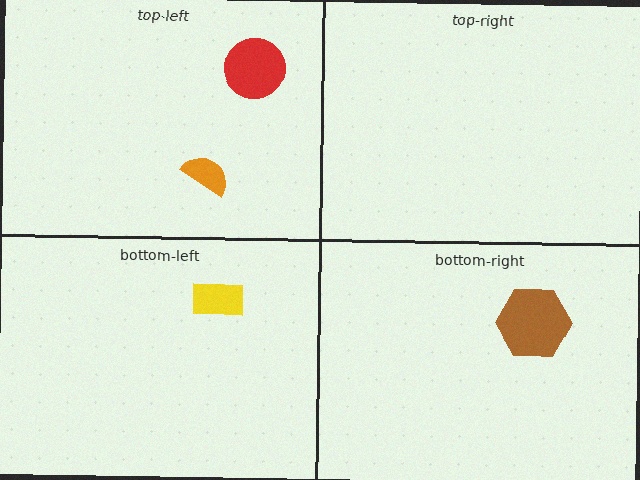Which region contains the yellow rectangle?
The bottom-left region.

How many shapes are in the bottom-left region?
1.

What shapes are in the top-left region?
The red circle, the orange semicircle.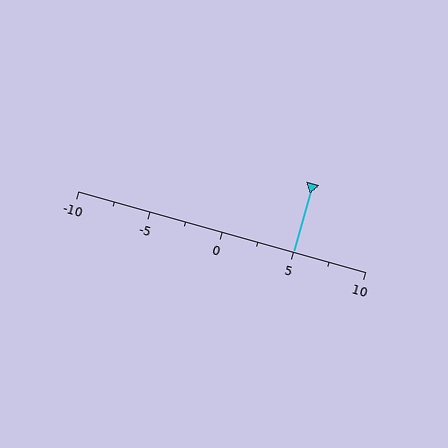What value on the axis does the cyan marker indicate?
The marker indicates approximately 5.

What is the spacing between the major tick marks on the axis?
The major ticks are spaced 5 apart.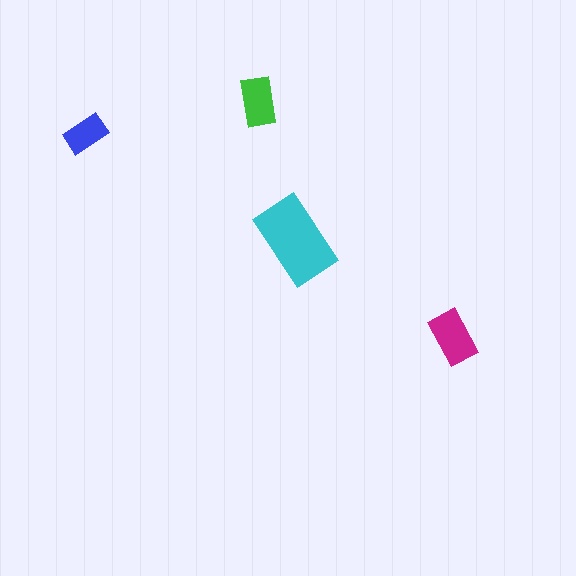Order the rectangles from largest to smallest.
the cyan one, the magenta one, the green one, the blue one.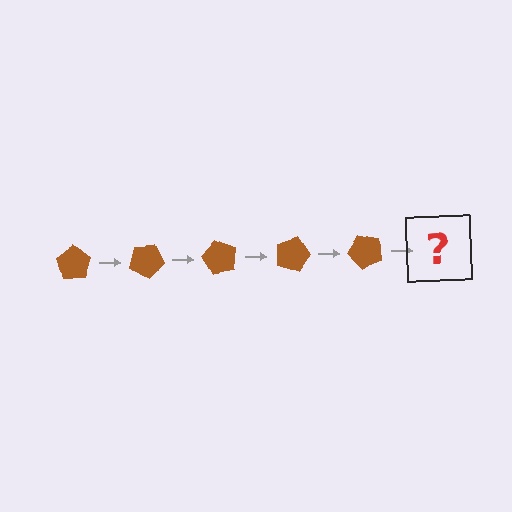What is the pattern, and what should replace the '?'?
The pattern is that the pentagon rotates 30 degrees each step. The '?' should be a brown pentagon rotated 150 degrees.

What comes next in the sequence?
The next element should be a brown pentagon rotated 150 degrees.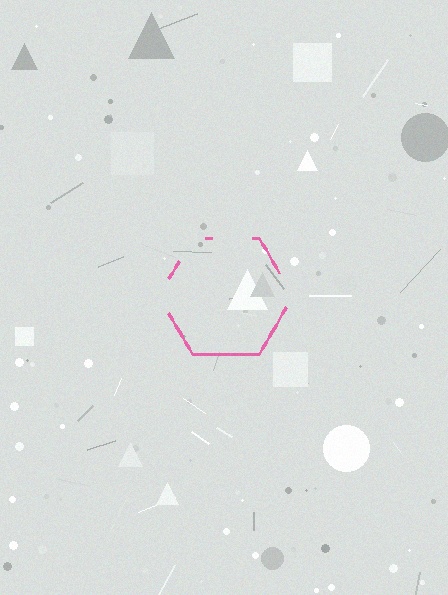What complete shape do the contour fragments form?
The contour fragments form a hexagon.